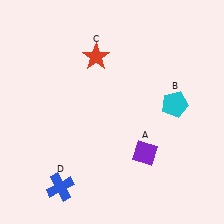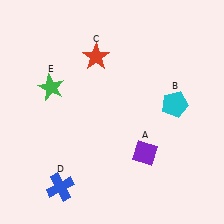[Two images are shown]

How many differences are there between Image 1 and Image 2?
There is 1 difference between the two images.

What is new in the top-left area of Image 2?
A green star (E) was added in the top-left area of Image 2.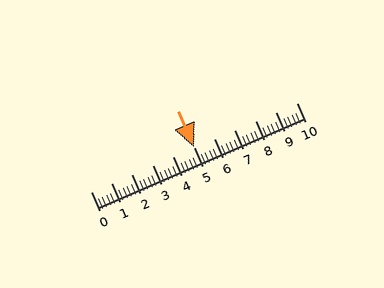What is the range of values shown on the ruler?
The ruler shows values from 0 to 10.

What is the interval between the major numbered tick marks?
The major tick marks are spaced 1 units apart.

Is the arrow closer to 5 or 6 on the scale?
The arrow is closer to 5.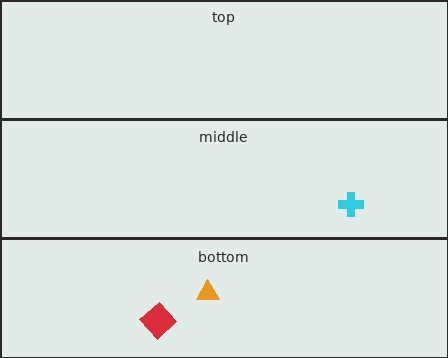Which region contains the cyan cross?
The middle region.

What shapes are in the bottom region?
The red diamond, the orange triangle.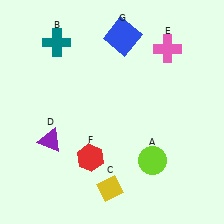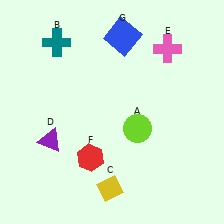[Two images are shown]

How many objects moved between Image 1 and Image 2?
1 object moved between the two images.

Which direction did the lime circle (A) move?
The lime circle (A) moved up.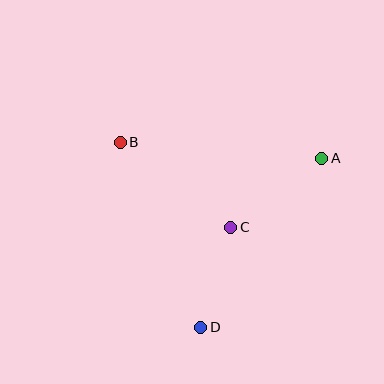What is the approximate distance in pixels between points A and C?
The distance between A and C is approximately 114 pixels.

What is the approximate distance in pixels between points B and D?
The distance between B and D is approximately 202 pixels.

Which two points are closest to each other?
Points C and D are closest to each other.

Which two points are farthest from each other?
Points A and D are farthest from each other.